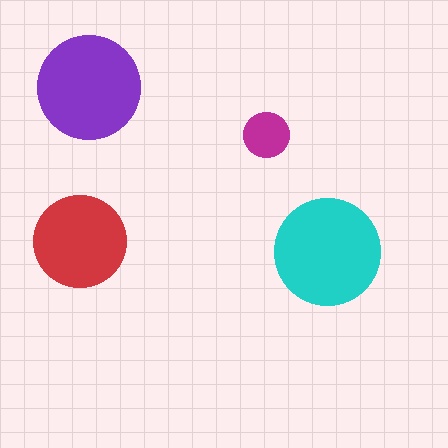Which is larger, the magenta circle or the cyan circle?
The cyan one.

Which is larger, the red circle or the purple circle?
The purple one.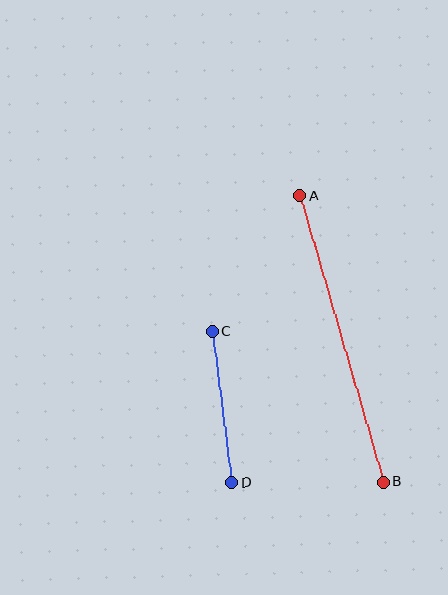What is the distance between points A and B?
The distance is approximately 298 pixels.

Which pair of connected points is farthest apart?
Points A and B are farthest apart.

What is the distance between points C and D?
The distance is approximately 152 pixels.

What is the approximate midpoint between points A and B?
The midpoint is at approximately (342, 339) pixels.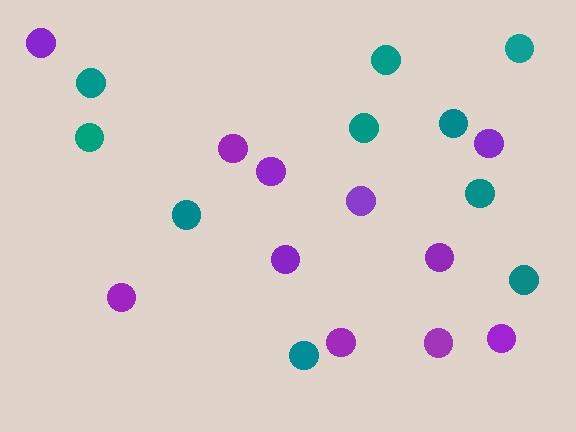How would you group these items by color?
There are 2 groups: one group of teal circles (10) and one group of purple circles (11).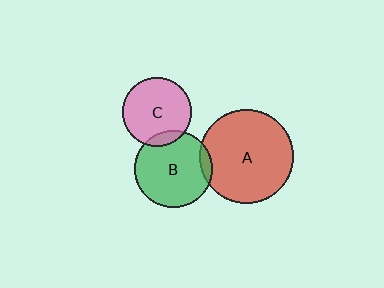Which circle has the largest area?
Circle A (red).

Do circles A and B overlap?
Yes.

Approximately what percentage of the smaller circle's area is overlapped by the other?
Approximately 5%.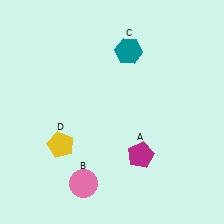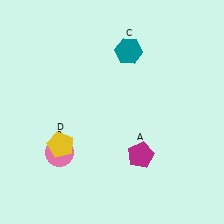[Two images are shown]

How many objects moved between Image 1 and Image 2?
1 object moved between the two images.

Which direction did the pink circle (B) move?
The pink circle (B) moved up.